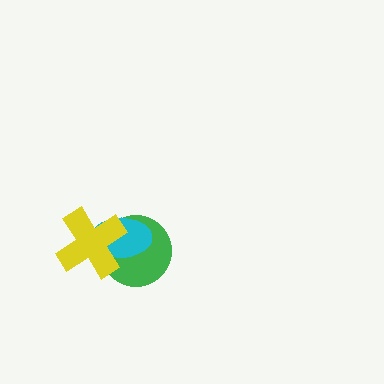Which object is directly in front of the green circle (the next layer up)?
The cyan ellipse is directly in front of the green circle.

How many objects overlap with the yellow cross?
2 objects overlap with the yellow cross.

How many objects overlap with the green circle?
2 objects overlap with the green circle.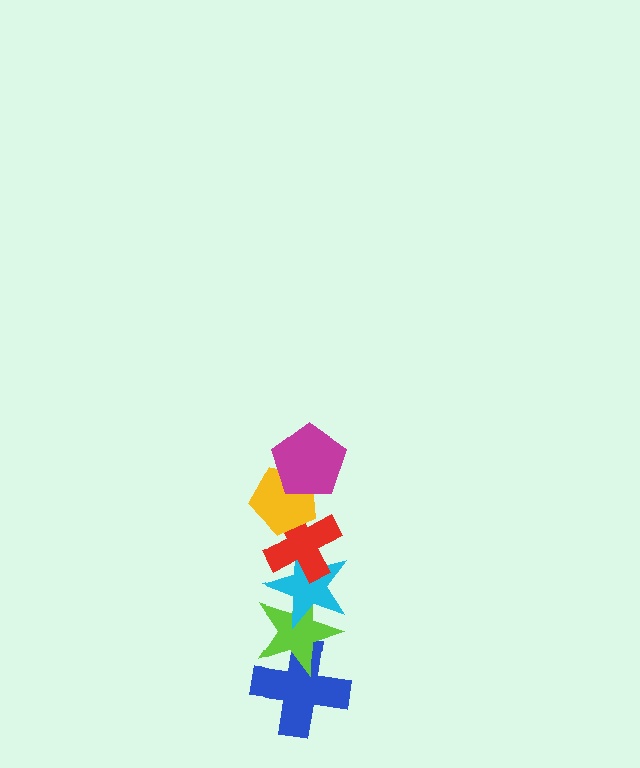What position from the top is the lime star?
The lime star is 5th from the top.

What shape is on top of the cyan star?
The red cross is on top of the cyan star.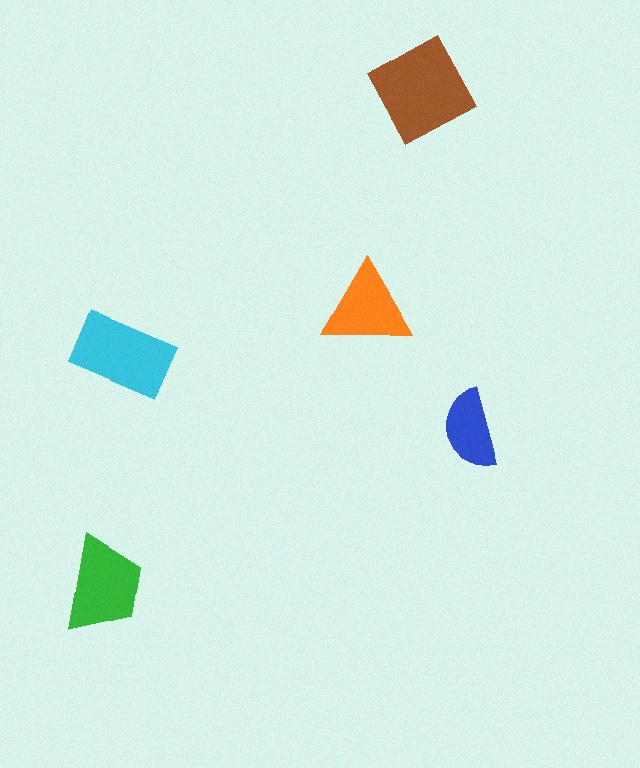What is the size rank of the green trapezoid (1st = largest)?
3rd.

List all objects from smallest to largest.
The blue semicircle, the orange triangle, the green trapezoid, the cyan rectangle, the brown square.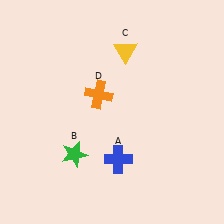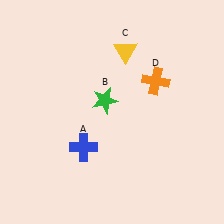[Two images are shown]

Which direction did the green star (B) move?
The green star (B) moved up.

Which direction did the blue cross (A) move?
The blue cross (A) moved left.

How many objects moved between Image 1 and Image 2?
3 objects moved between the two images.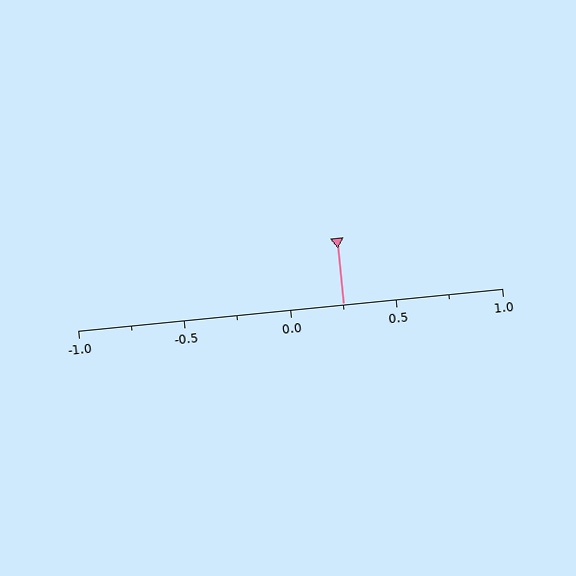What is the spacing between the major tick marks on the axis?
The major ticks are spaced 0.5 apart.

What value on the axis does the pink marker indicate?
The marker indicates approximately 0.25.